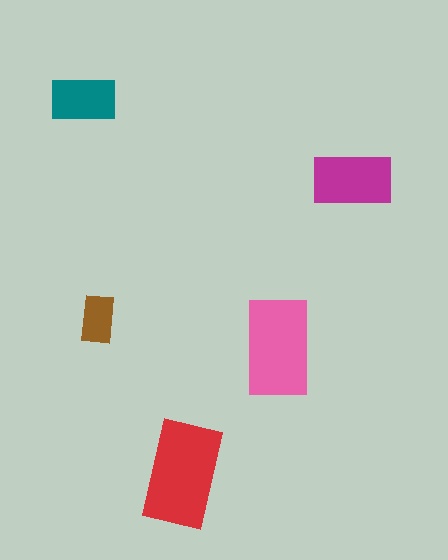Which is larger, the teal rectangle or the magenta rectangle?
The magenta one.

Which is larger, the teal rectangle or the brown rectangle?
The teal one.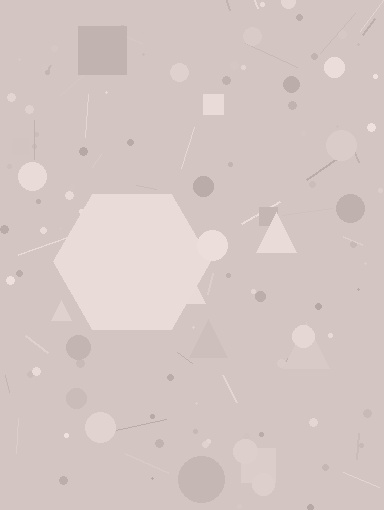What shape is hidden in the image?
A hexagon is hidden in the image.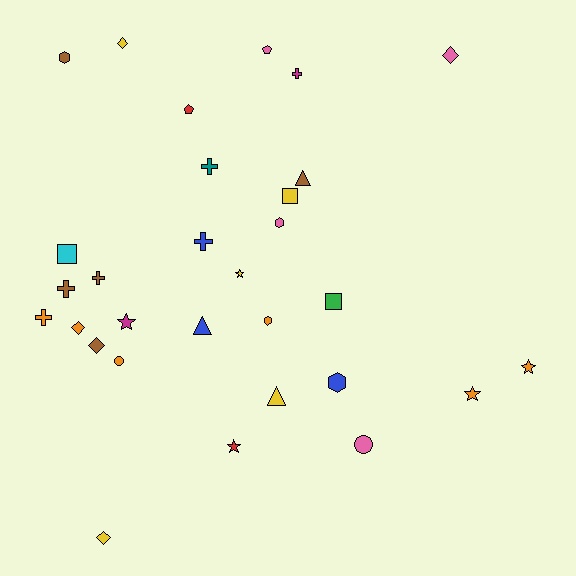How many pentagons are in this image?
There are 2 pentagons.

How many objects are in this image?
There are 30 objects.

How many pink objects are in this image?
There are 4 pink objects.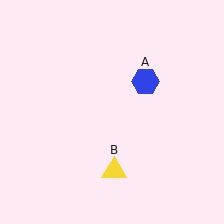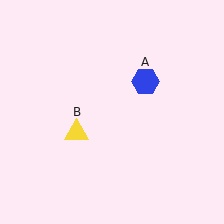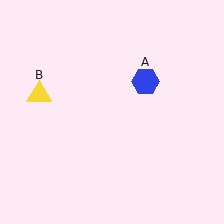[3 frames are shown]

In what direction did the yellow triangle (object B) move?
The yellow triangle (object B) moved up and to the left.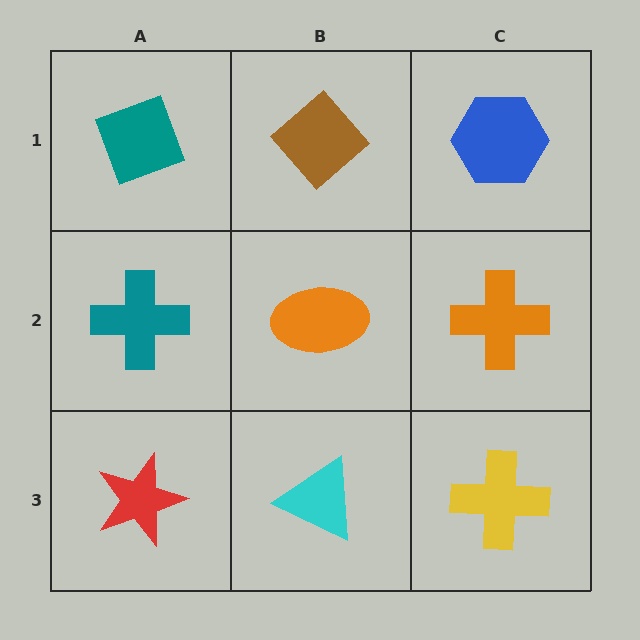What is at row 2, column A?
A teal cross.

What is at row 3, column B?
A cyan triangle.